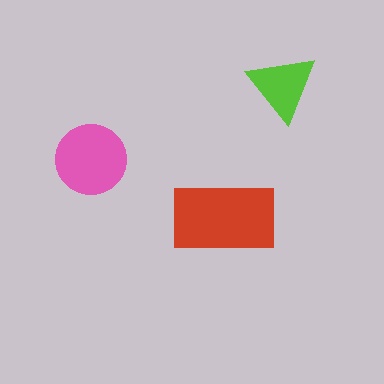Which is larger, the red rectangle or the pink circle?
The red rectangle.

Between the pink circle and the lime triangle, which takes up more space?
The pink circle.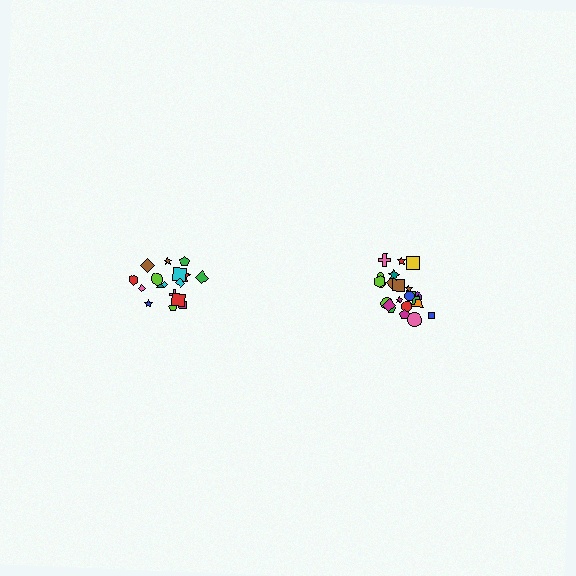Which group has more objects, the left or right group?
The right group.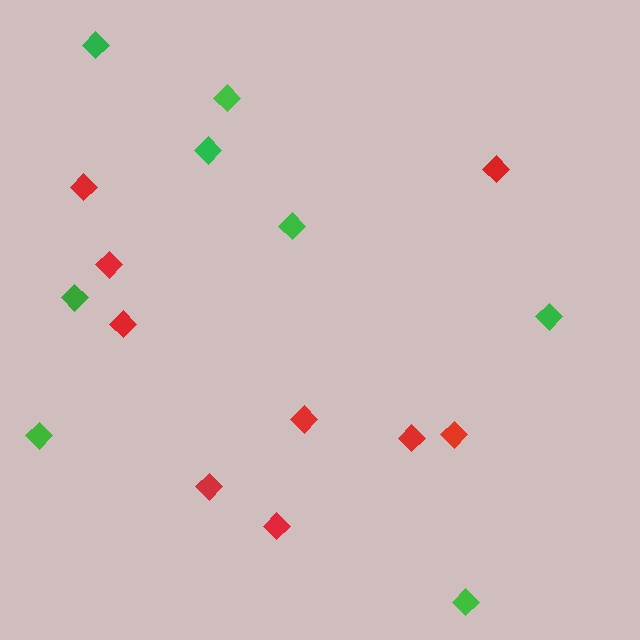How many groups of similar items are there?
There are 2 groups: one group of green diamonds (8) and one group of red diamonds (9).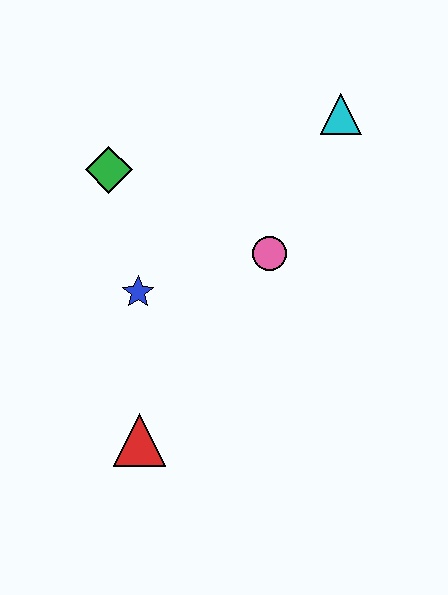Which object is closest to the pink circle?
The blue star is closest to the pink circle.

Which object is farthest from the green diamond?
The red triangle is farthest from the green diamond.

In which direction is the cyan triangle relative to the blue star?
The cyan triangle is to the right of the blue star.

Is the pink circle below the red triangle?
No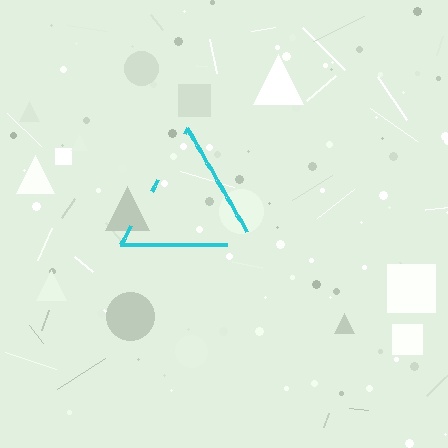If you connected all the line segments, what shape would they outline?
They would outline a triangle.